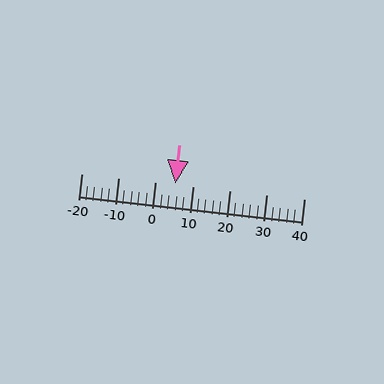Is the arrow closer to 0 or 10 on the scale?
The arrow is closer to 10.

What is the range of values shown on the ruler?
The ruler shows values from -20 to 40.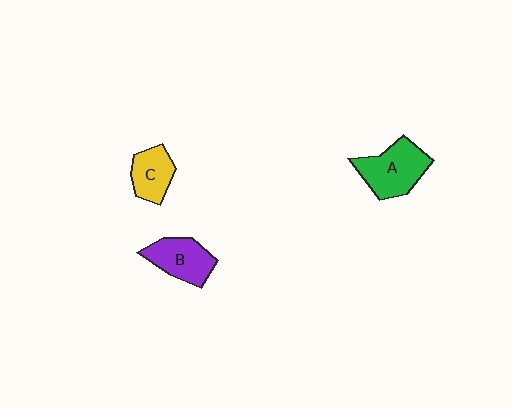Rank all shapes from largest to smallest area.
From largest to smallest: A (green), B (purple), C (yellow).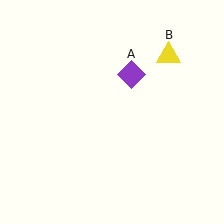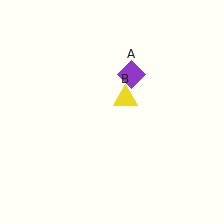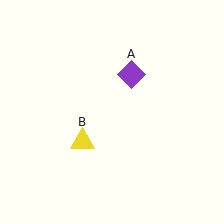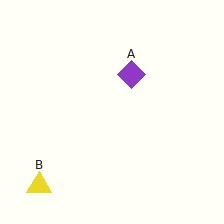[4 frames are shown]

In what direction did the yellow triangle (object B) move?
The yellow triangle (object B) moved down and to the left.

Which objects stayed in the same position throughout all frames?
Purple diamond (object A) remained stationary.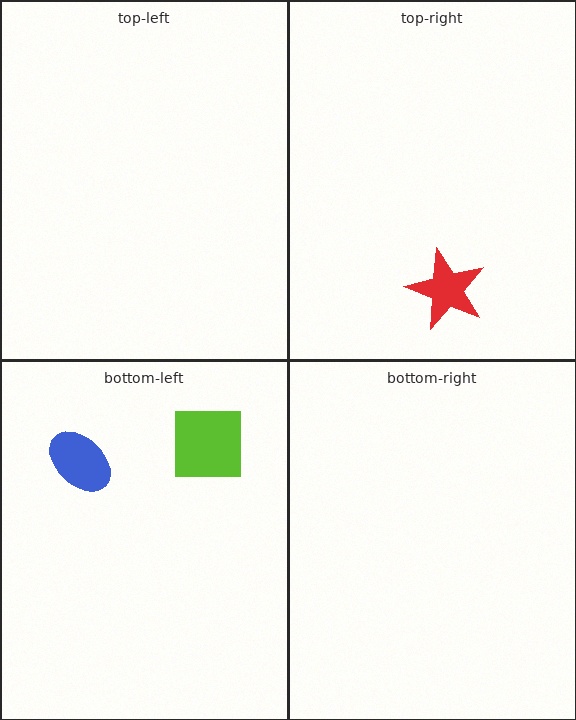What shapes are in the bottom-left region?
The blue ellipse, the lime square.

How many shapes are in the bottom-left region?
2.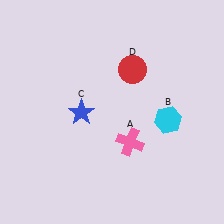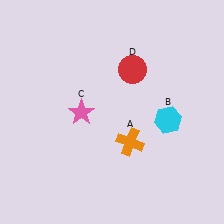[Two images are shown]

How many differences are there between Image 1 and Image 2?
There are 2 differences between the two images.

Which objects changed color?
A changed from pink to orange. C changed from blue to pink.